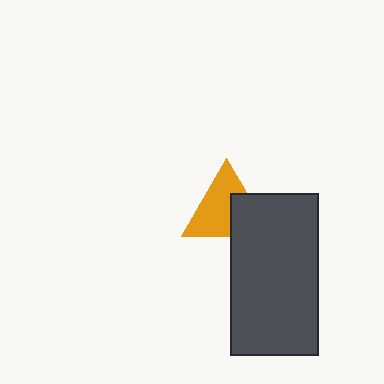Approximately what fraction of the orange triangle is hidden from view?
Roughly 37% of the orange triangle is hidden behind the dark gray rectangle.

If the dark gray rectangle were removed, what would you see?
You would see the complete orange triangle.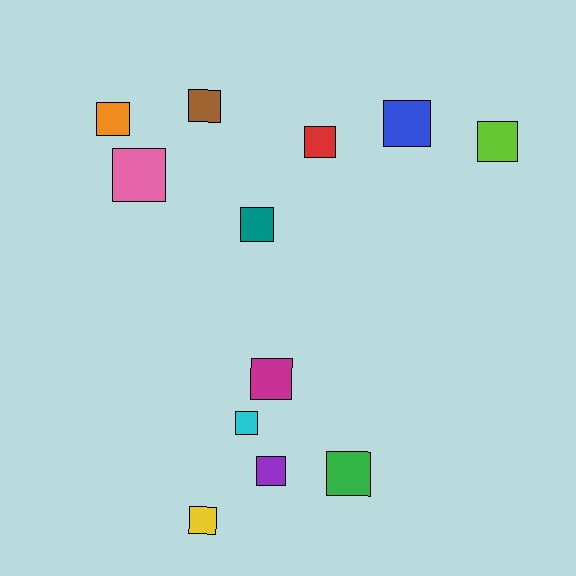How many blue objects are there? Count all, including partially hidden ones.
There is 1 blue object.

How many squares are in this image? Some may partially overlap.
There are 12 squares.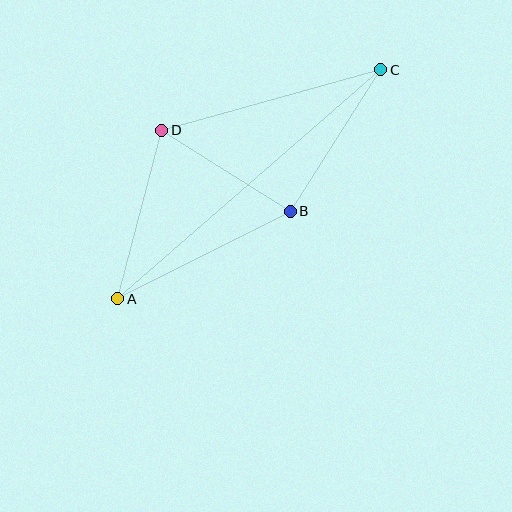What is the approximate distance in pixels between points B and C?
The distance between B and C is approximately 168 pixels.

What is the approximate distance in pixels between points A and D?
The distance between A and D is approximately 174 pixels.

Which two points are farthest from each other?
Points A and C are farthest from each other.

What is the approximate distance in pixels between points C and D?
The distance between C and D is approximately 227 pixels.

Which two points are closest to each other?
Points B and D are closest to each other.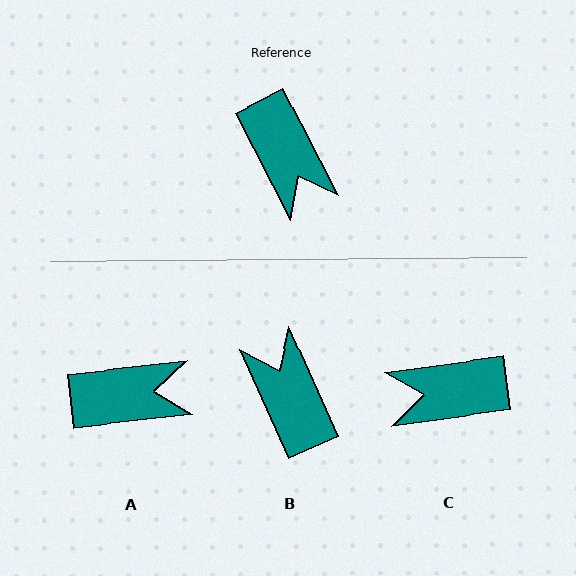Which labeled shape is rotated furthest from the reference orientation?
B, about 177 degrees away.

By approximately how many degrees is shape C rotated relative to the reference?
Approximately 110 degrees clockwise.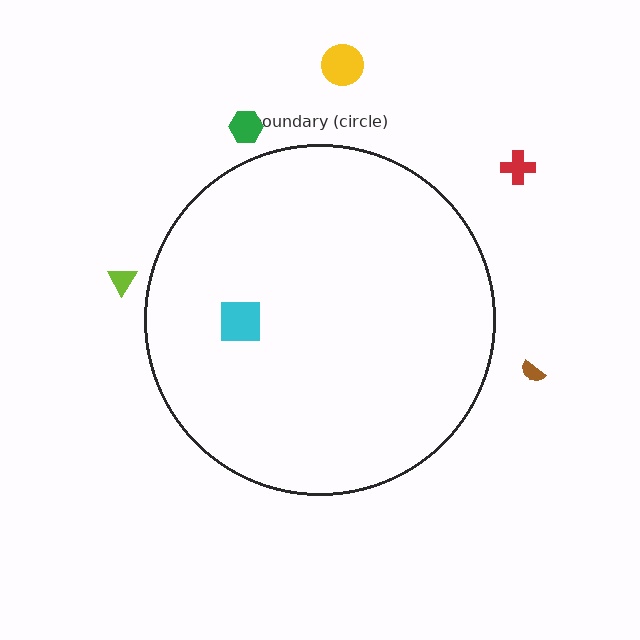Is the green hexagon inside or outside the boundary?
Outside.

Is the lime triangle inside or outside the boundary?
Outside.